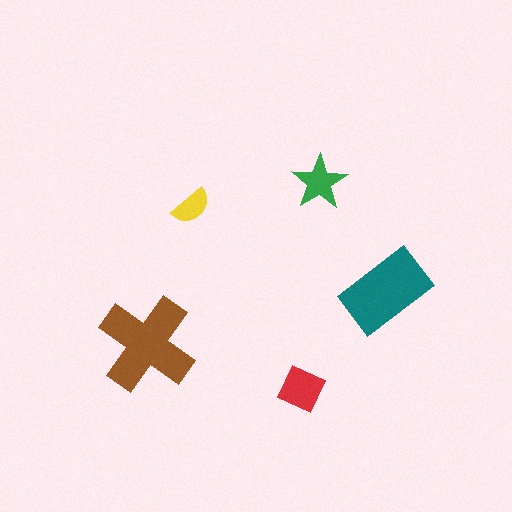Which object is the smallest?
The yellow semicircle.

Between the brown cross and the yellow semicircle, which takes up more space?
The brown cross.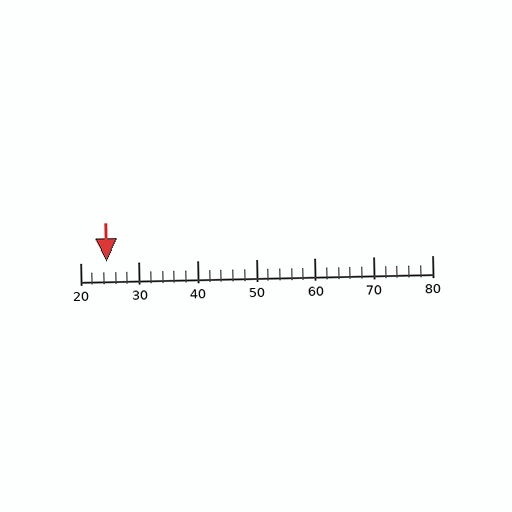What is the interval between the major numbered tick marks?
The major tick marks are spaced 10 units apart.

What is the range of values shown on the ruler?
The ruler shows values from 20 to 80.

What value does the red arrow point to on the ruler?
The red arrow points to approximately 24.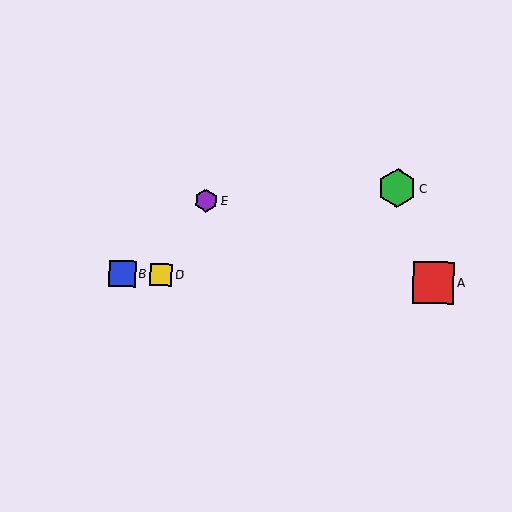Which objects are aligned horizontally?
Objects A, B, D are aligned horizontally.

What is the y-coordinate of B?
Object B is at y≈274.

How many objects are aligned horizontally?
3 objects (A, B, D) are aligned horizontally.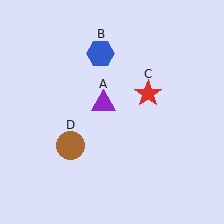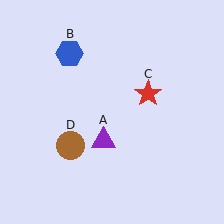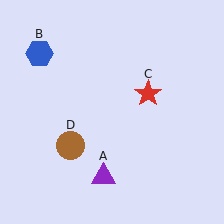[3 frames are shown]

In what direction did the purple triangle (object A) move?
The purple triangle (object A) moved down.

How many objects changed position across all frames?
2 objects changed position: purple triangle (object A), blue hexagon (object B).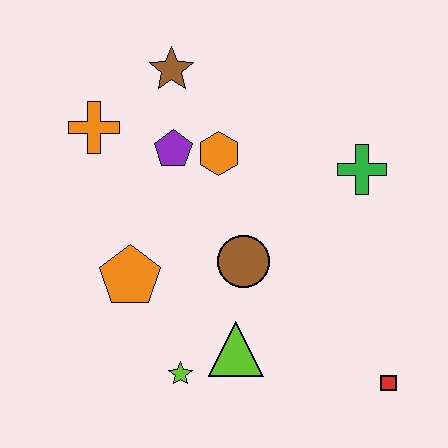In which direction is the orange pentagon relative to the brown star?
The orange pentagon is below the brown star.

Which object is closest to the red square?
The lime triangle is closest to the red square.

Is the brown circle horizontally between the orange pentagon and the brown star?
No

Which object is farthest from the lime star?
The brown star is farthest from the lime star.